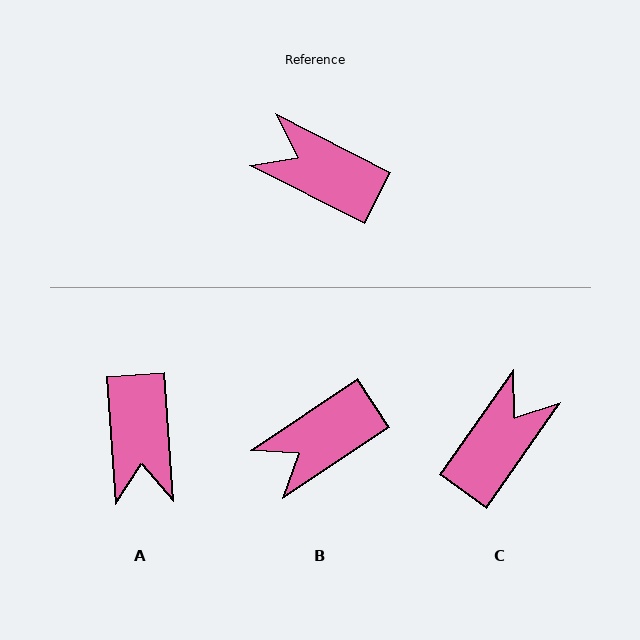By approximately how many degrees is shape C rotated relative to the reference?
Approximately 98 degrees clockwise.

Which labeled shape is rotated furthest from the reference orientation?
A, about 121 degrees away.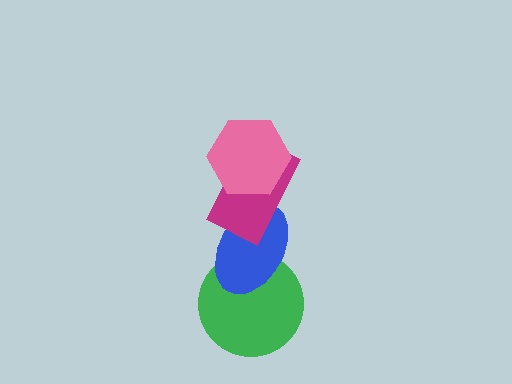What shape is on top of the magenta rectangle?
The pink hexagon is on top of the magenta rectangle.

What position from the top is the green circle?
The green circle is 4th from the top.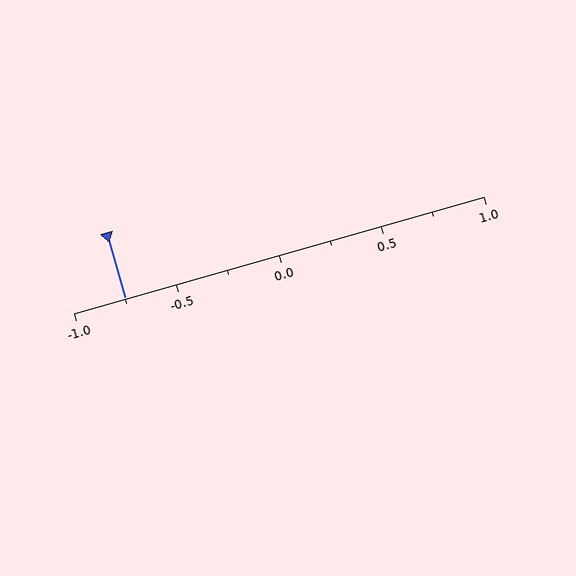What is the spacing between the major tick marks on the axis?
The major ticks are spaced 0.5 apart.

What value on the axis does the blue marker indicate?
The marker indicates approximately -0.75.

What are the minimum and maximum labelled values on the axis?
The axis runs from -1.0 to 1.0.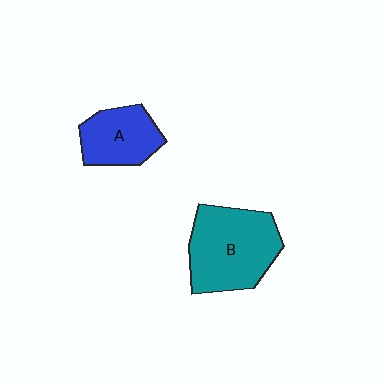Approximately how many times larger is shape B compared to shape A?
Approximately 1.6 times.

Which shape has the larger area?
Shape B (teal).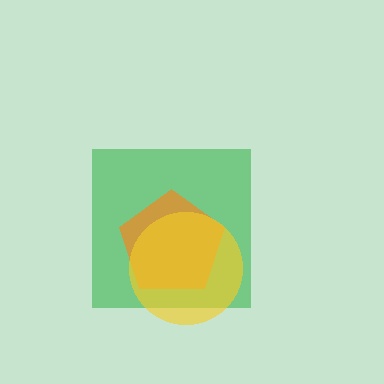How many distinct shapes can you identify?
There are 3 distinct shapes: a green square, an orange pentagon, a yellow circle.